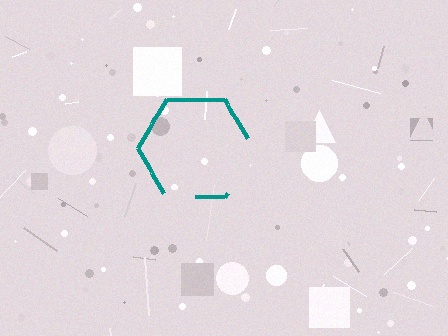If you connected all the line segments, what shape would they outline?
They would outline a hexagon.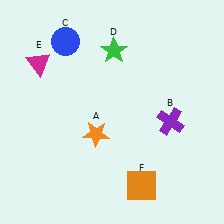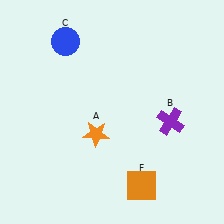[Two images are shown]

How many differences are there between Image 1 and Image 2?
There are 2 differences between the two images.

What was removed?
The green star (D), the magenta triangle (E) were removed in Image 2.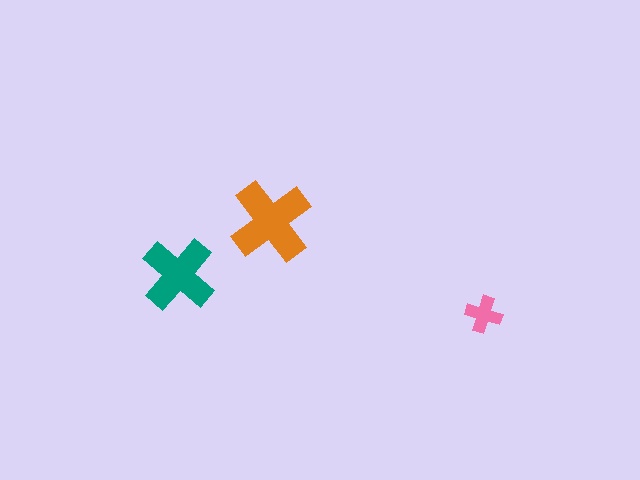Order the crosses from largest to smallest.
the orange one, the teal one, the pink one.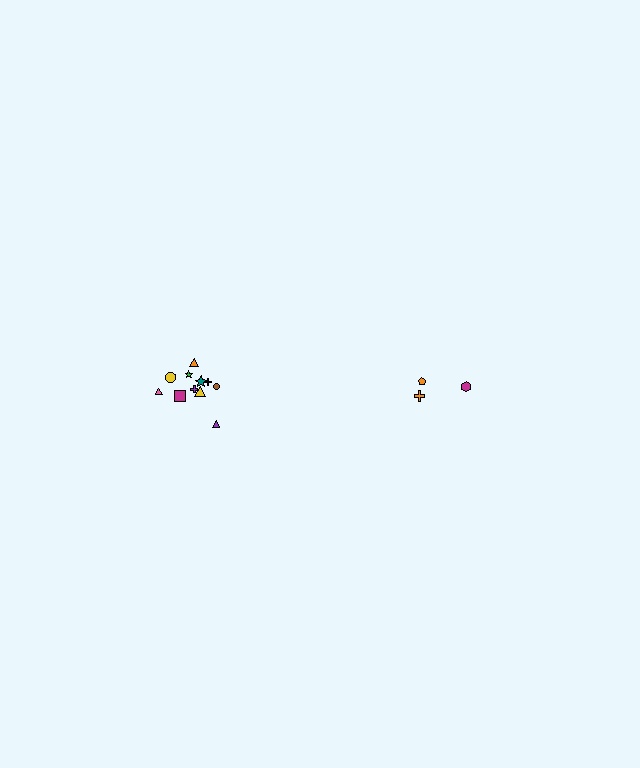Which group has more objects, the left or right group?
The left group.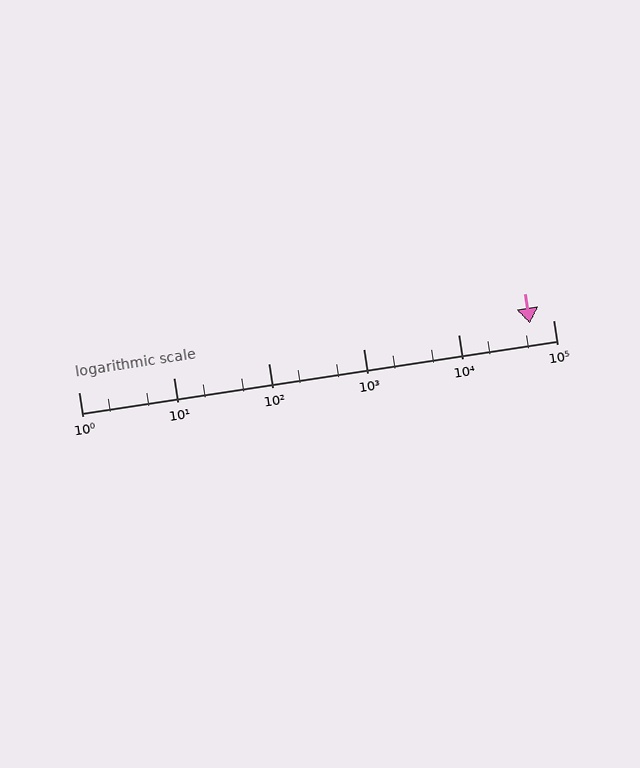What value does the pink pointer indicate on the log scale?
The pointer indicates approximately 57000.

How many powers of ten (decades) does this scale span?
The scale spans 5 decades, from 1 to 100000.